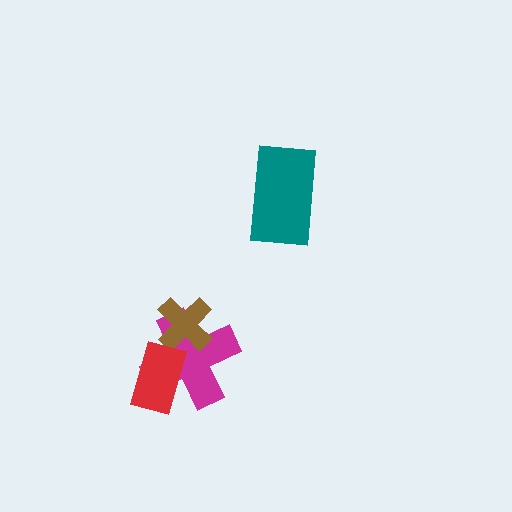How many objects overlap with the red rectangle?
1 object overlaps with the red rectangle.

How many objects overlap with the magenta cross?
2 objects overlap with the magenta cross.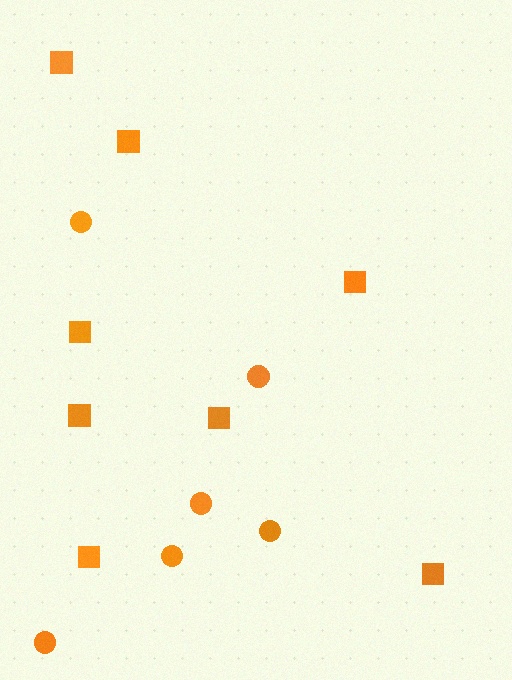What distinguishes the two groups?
There are 2 groups: one group of circles (6) and one group of squares (8).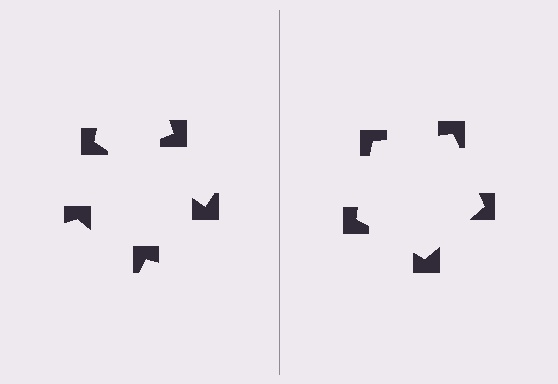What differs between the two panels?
The notched squares are positioned identically on both sides; only the wedge orientations differ. On the right they align to a pentagon; on the left they are misaligned.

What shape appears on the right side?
An illusory pentagon.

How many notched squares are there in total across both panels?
10 — 5 on each side.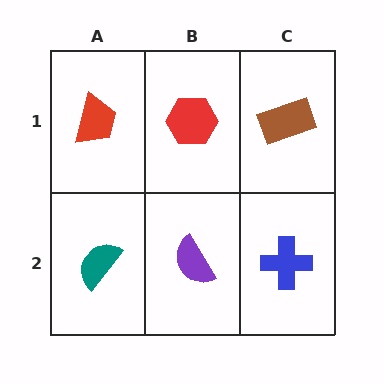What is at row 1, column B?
A red hexagon.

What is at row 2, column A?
A teal semicircle.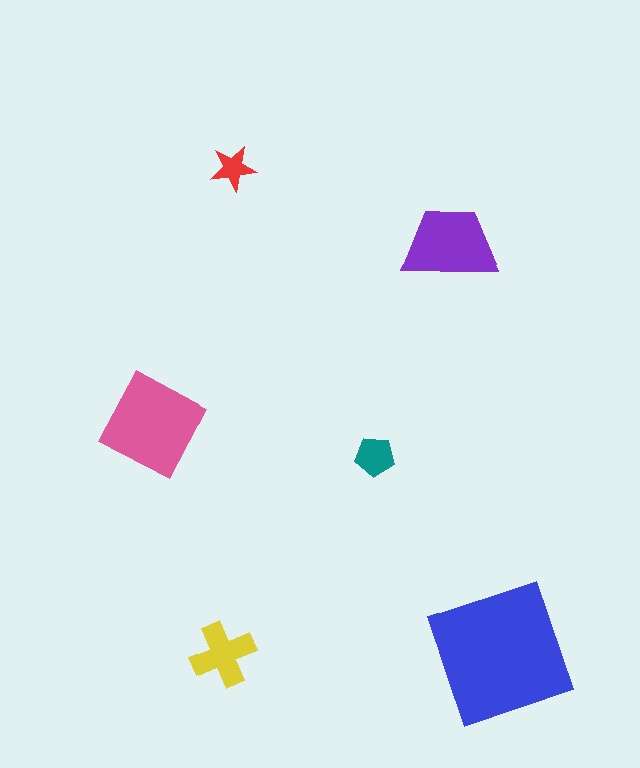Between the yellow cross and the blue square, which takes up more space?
The blue square.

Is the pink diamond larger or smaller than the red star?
Larger.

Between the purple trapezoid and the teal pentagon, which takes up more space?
The purple trapezoid.